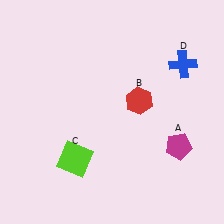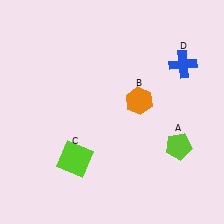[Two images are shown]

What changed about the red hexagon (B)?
In Image 1, B is red. In Image 2, it changed to orange.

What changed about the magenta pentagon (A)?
In Image 1, A is magenta. In Image 2, it changed to lime.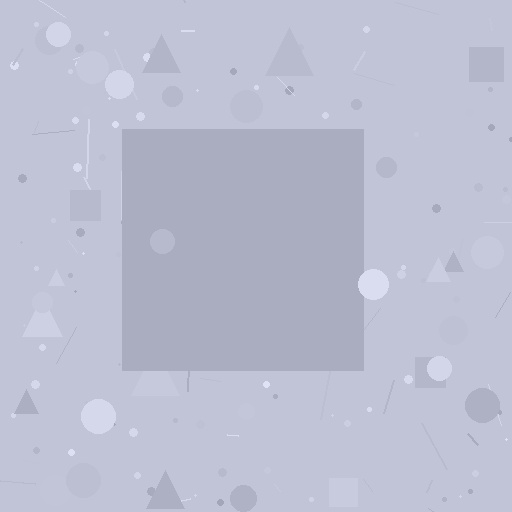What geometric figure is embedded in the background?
A square is embedded in the background.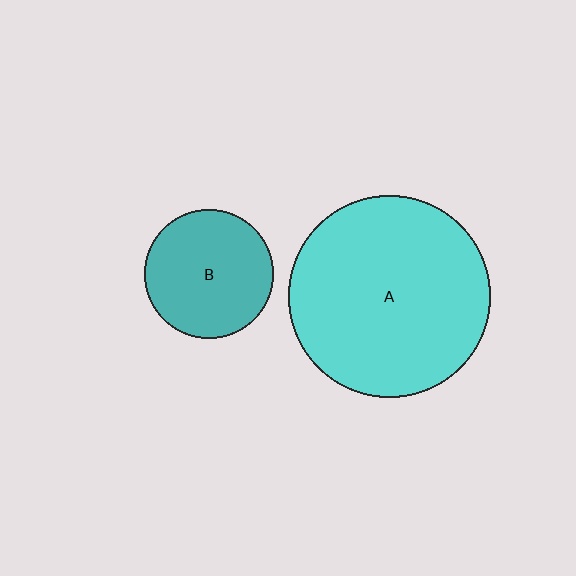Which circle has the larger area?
Circle A (cyan).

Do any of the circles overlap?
No, none of the circles overlap.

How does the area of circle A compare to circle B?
Approximately 2.5 times.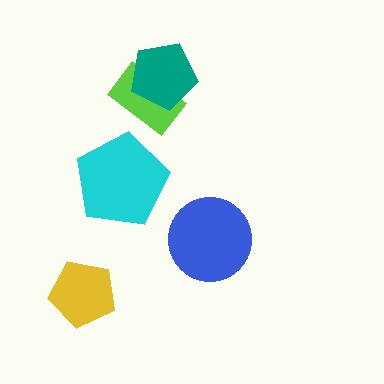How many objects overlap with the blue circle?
0 objects overlap with the blue circle.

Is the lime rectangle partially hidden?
Yes, it is partially covered by another shape.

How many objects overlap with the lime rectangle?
1 object overlaps with the lime rectangle.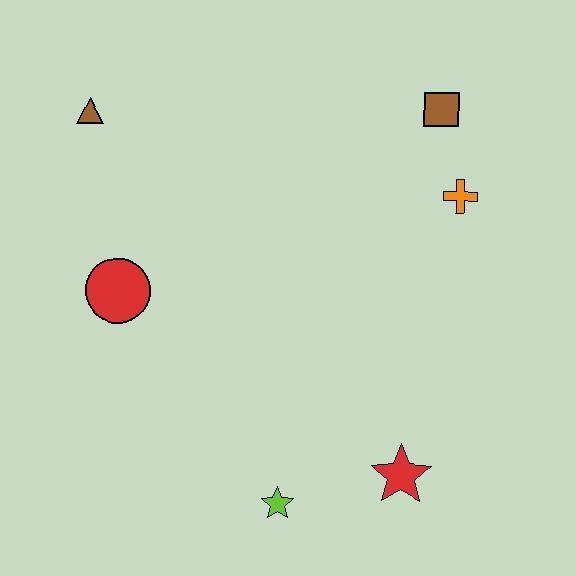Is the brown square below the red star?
No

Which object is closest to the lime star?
The red star is closest to the lime star.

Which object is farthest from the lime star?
The brown triangle is farthest from the lime star.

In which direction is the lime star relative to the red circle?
The lime star is below the red circle.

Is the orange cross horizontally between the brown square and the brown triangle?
No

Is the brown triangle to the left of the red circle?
Yes